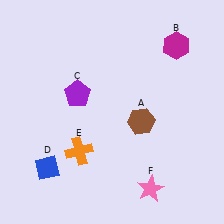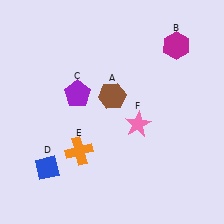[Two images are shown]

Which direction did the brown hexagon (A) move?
The brown hexagon (A) moved left.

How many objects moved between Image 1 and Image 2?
2 objects moved between the two images.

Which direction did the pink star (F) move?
The pink star (F) moved up.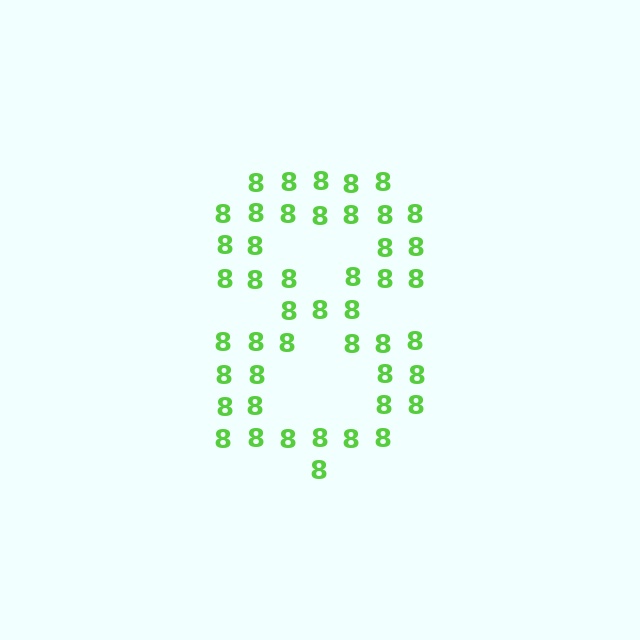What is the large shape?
The large shape is the digit 8.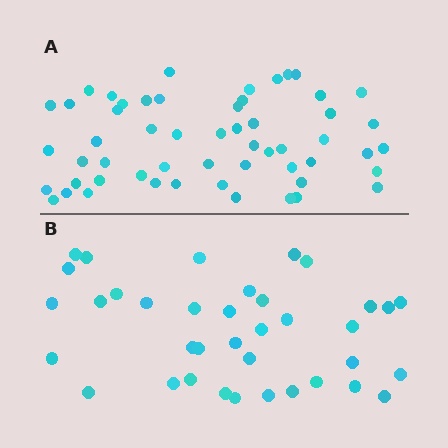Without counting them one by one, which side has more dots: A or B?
Region A (the top region) has more dots.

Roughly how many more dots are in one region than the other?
Region A has approximately 20 more dots than region B.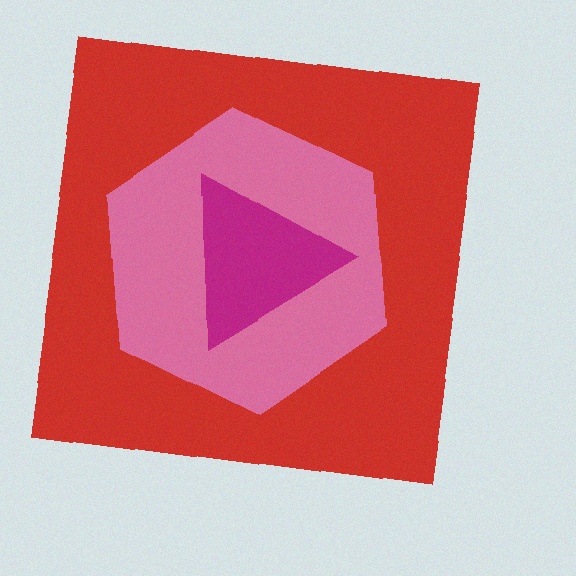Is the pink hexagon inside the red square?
Yes.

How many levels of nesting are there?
3.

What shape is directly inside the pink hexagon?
The magenta triangle.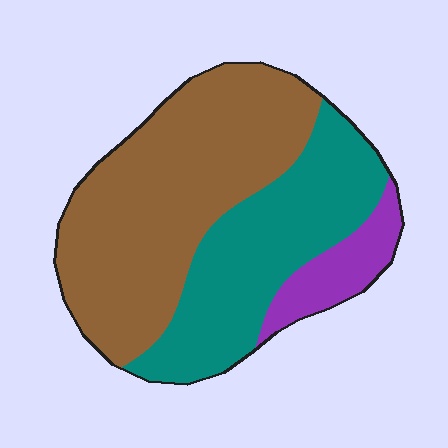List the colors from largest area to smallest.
From largest to smallest: brown, teal, purple.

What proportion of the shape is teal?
Teal takes up about three eighths (3/8) of the shape.